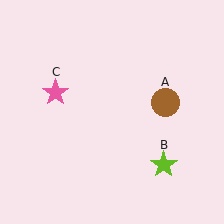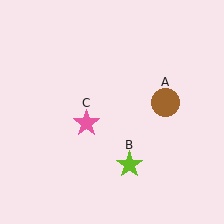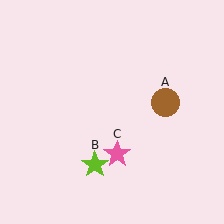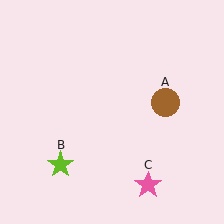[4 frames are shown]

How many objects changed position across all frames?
2 objects changed position: lime star (object B), pink star (object C).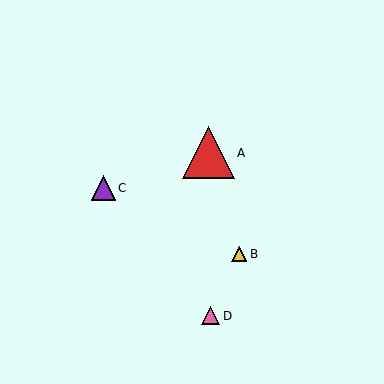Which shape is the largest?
The red triangle (labeled A) is the largest.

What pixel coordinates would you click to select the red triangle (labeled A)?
Click at (208, 153) to select the red triangle A.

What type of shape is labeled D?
Shape D is a pink triangle.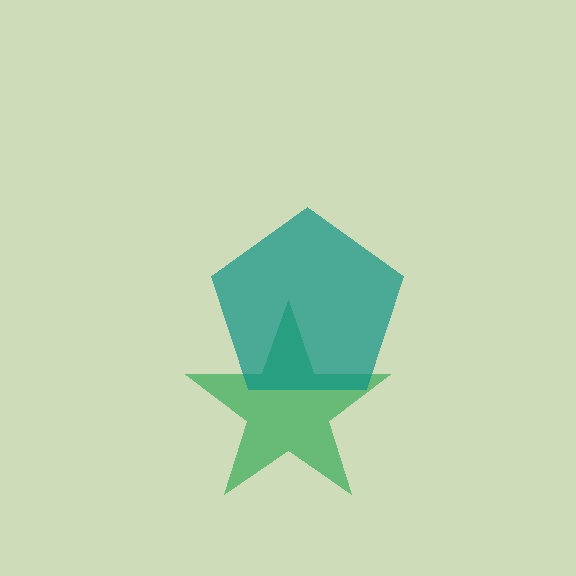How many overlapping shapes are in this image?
There are 2 overlapping shapes in the image.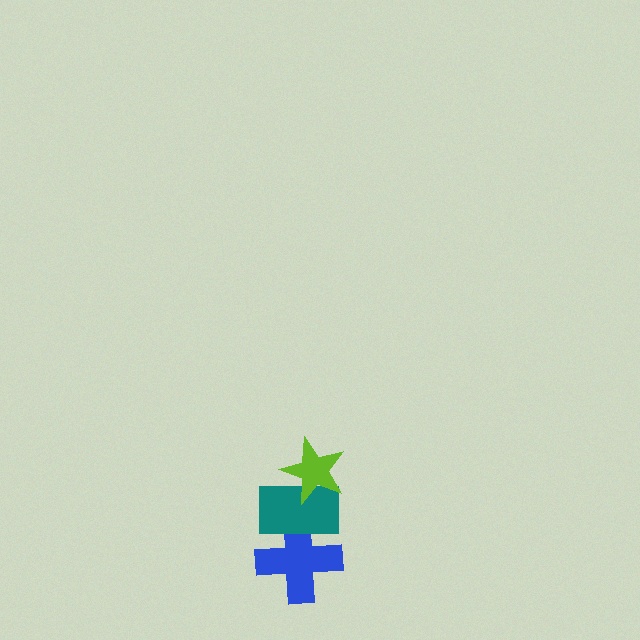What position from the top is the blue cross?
The blue cross is 3rd from the top.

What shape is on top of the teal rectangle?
The lime star is on top of the teal rectangle.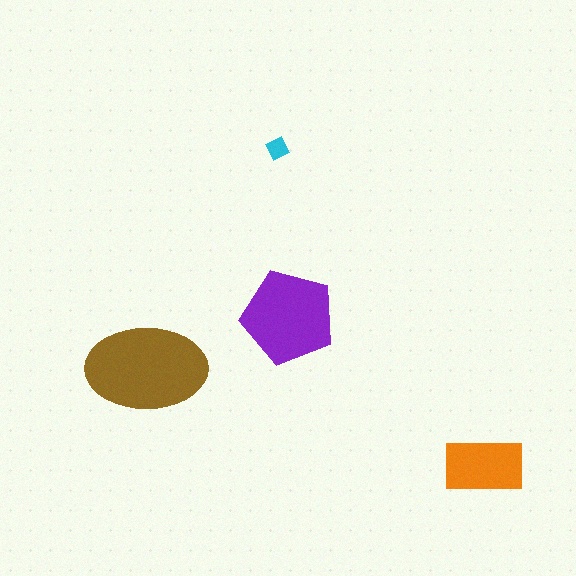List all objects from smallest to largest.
The cyan diamond, the orange rectangle, the purple pentagon, the brown ellipse.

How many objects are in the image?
There are 4 objects in the image.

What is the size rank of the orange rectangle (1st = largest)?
3rd.